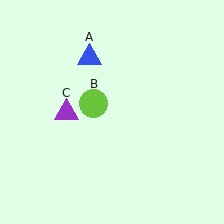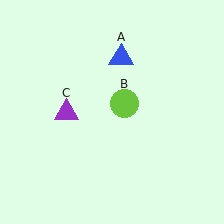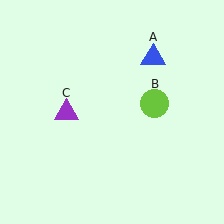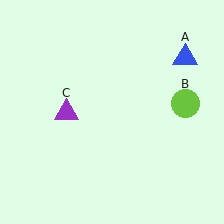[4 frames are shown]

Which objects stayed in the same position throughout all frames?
Purple triangle (object C) remained stationary.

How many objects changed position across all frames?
2 objects changed position: blue triangle (object A), lime circle (object B).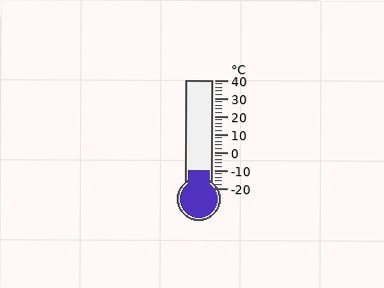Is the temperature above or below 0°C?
The temperature is below 0°C.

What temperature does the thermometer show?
The thermometer shows approximately -10°C.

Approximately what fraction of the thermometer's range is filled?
The thermometer is filled to approximately 15% of its range.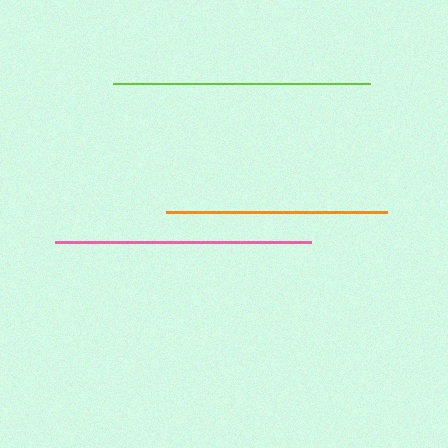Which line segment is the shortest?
The orange line is the shortest at approximately 221 pixels.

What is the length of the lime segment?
The lime segment is approximately 257 pixels long.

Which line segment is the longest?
The lime line is the longest at approximately 257 pixels.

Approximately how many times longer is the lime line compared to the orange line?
The lime line is approximately 1.2 times the length of the orange line.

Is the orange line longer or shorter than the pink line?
The pink line is longer than the orange line.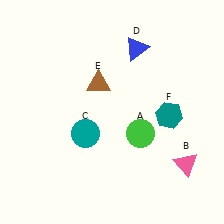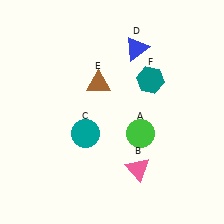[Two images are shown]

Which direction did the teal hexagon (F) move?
The teal hexagon (F) moved up.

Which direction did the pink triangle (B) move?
The pink triangle (B) moved left.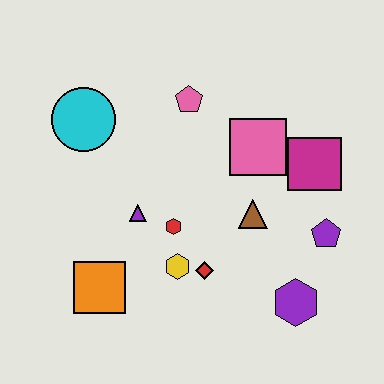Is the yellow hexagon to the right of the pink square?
No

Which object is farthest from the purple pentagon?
The cyan circle is farthest from the purple pentagon.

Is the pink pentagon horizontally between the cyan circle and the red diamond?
Yes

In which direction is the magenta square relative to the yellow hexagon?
The magenta square is to the right of the yellow hexagon.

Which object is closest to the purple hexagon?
The purple pentagon is closest to the purple hexagon.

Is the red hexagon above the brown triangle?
No